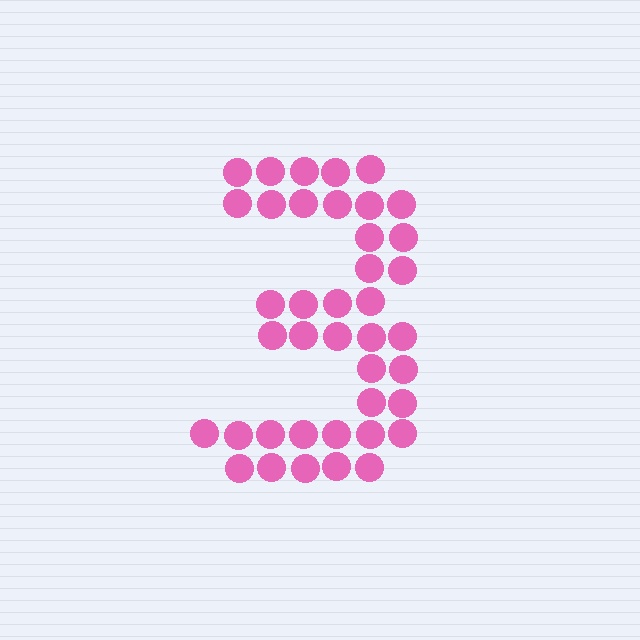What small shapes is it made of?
It is made of small circles.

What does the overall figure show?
The overall figure shows the digit 3.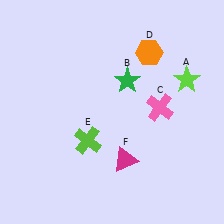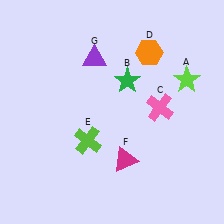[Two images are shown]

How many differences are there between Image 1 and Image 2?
There is 1 difference between the two images.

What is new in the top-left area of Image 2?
A purple triangle (G) was added in the top-left area of Image 2.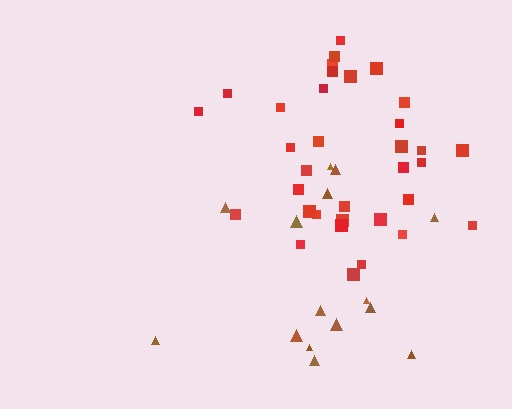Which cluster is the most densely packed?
Red.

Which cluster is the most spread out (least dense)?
Brown.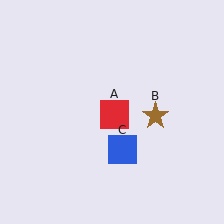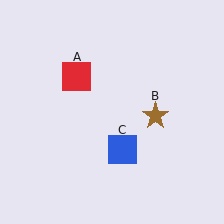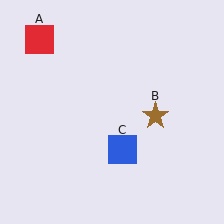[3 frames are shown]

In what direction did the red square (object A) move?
The red square (object A) moved up and to the left.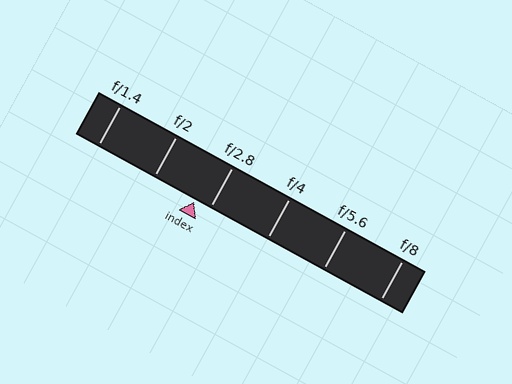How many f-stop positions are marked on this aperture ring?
There are 6 f-stop positions marked.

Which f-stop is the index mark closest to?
The index mark is closest to f/2.8.